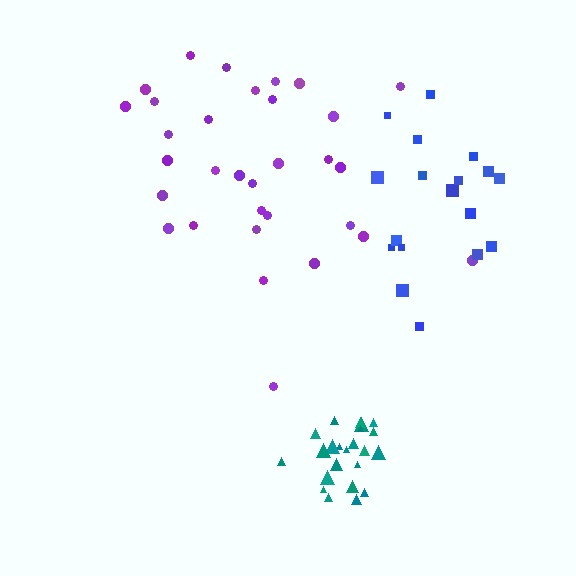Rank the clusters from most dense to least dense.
teal, purple, blue.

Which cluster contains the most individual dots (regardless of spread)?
Purple (32).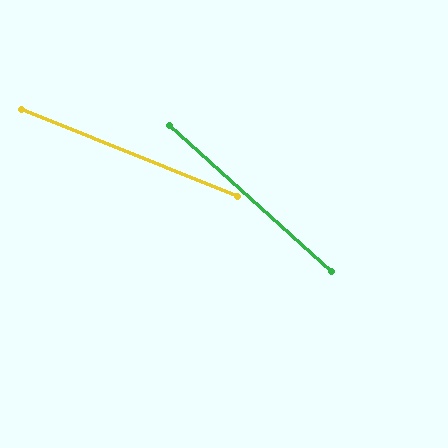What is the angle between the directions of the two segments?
Approximately 20 degrees.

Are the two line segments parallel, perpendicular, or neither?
Neither parallel nor perpendicular — they differ by about 20°.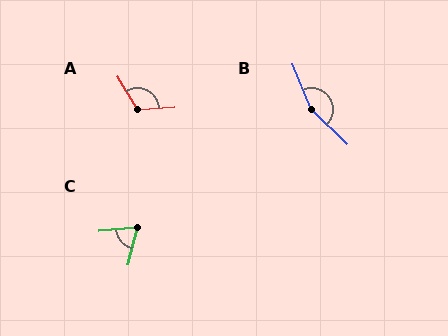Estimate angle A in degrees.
Approximately 117 degrees.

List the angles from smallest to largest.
C (69°), A (117°), B (156°).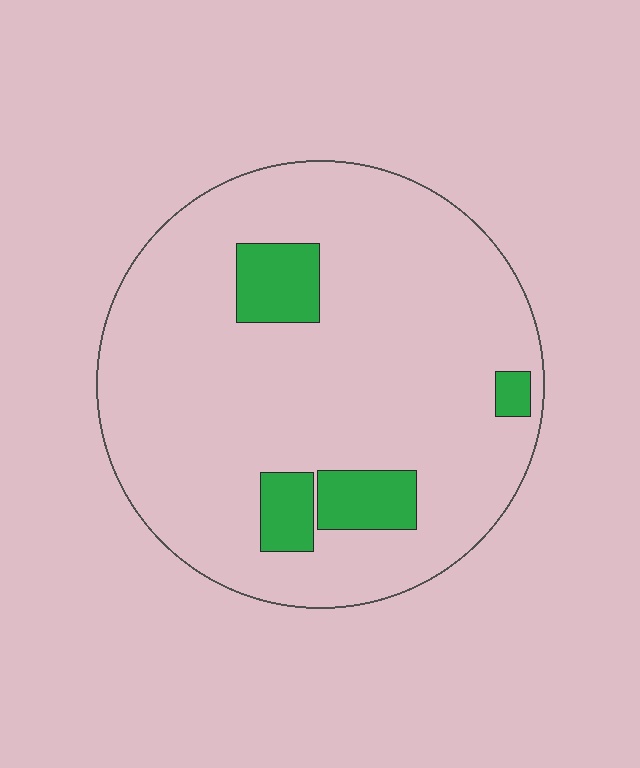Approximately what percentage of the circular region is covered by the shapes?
Approximately 10%.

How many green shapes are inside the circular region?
4.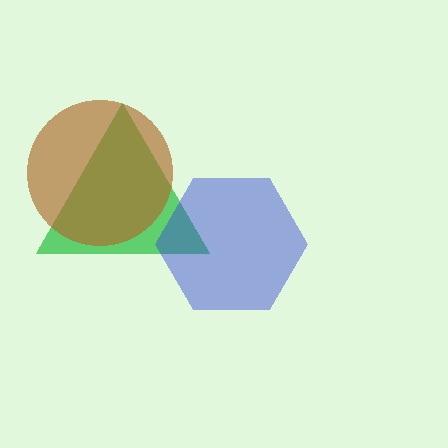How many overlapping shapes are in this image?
There are 3 overlapping shapes in the image.